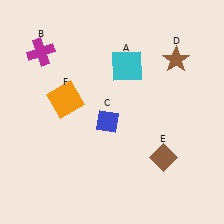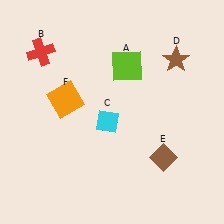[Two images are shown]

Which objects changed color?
A changed from cyan to lime. B changed from magenta to red. C changed from blue to cyan.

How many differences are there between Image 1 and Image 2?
There are 3 differences between the two images.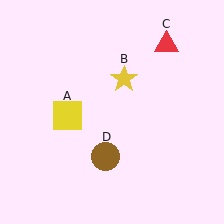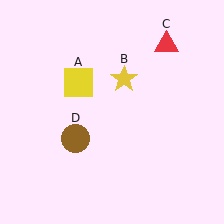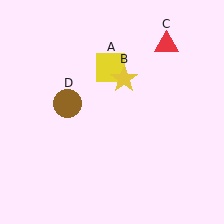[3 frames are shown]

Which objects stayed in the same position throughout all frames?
Yellow star (object B) and red triangle (object C) remained stationary.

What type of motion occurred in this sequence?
The yellow square (object A), brown circle (object D) rotated clockwise around the center of the scene.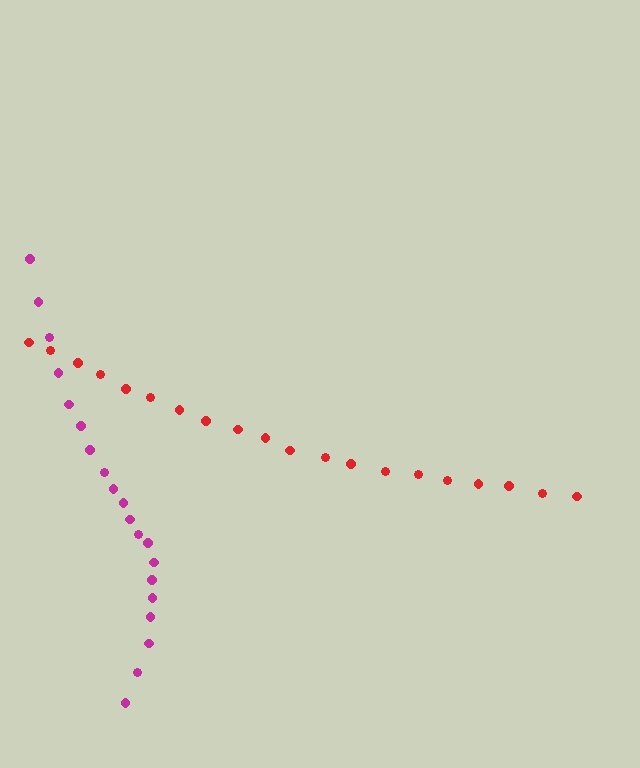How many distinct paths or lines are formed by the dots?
There are 2 distinct paths.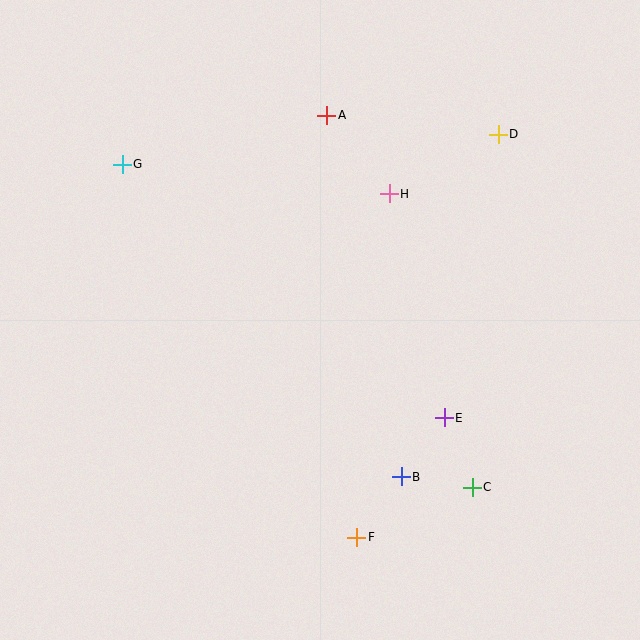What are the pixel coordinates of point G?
Point G is at (122, 164).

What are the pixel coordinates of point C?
Point C is at (472, 487).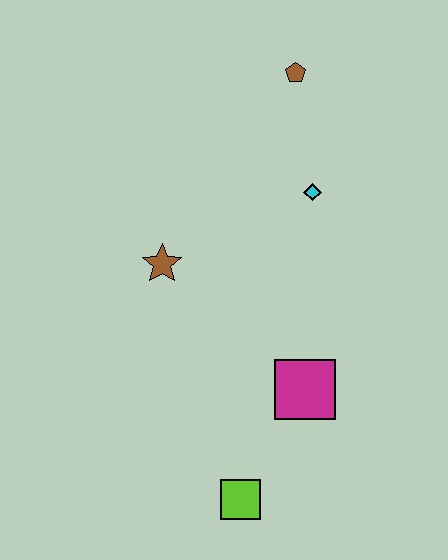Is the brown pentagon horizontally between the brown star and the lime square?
No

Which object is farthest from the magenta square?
The brown pentagon is farthest from the magenta square.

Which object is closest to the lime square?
The magenta square is closest to the lime square.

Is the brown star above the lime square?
Yes